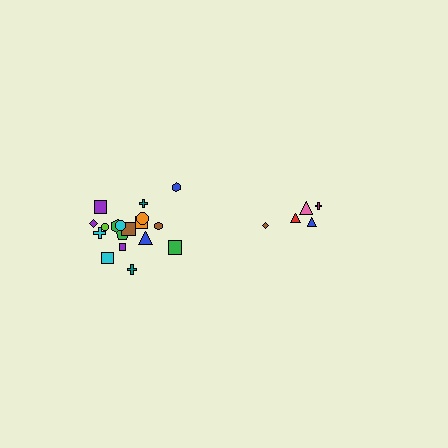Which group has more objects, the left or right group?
The left group.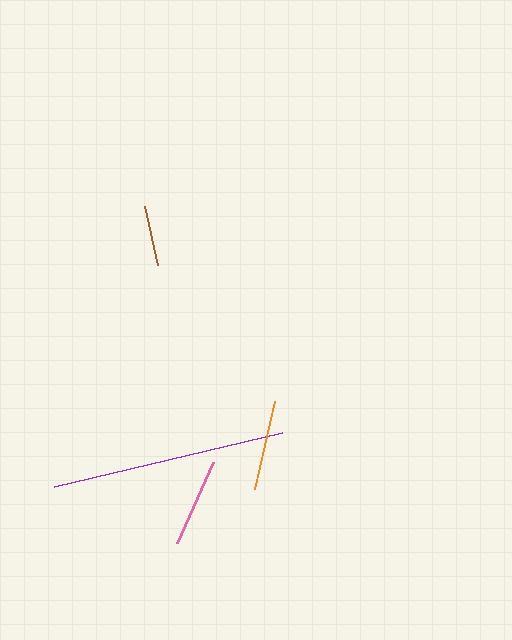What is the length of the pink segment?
The pink segment is approximately 88 pixels long.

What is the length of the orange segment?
The orange segment is approximately 90 pixels long.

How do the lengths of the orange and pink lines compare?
The orange and pink lines are approximately the same length.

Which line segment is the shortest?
The brown line is the shortest at approximately 61 pixels.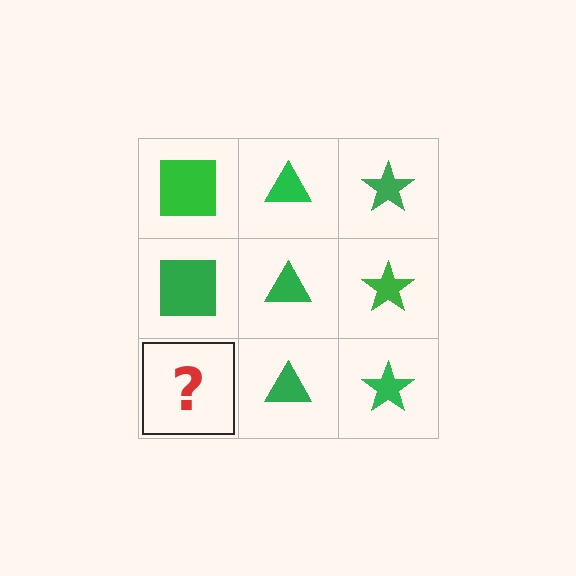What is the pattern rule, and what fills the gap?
The rule is that each column has a consistent shape. The gap should be filled with a green square.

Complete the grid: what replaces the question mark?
The question mark should be replaced with a green square.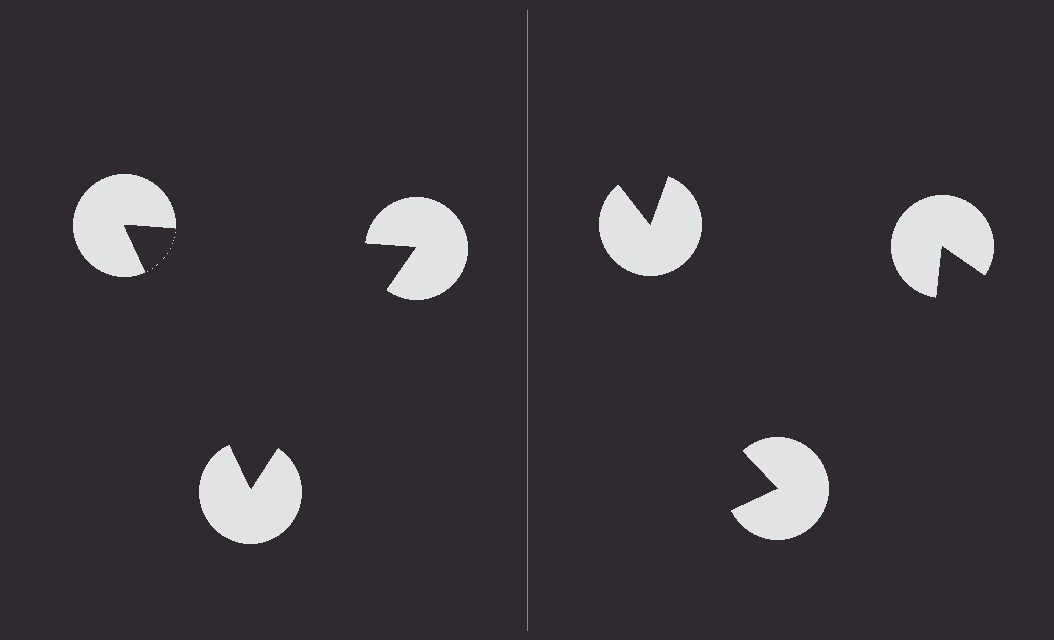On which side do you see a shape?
An illusory triangle appears on the left side. On the right side the wedge cuts are rotated, so no coherent shape forms.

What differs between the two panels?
The pac-man discs are positioned identically on both sides; only the wedge orientations differ. On the left they align to a triangle; on the right they are misaligned.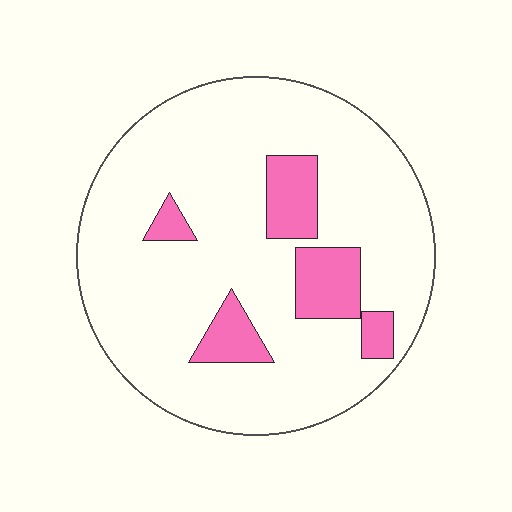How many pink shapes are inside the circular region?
5.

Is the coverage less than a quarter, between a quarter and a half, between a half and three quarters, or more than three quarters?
Less than a quarter.